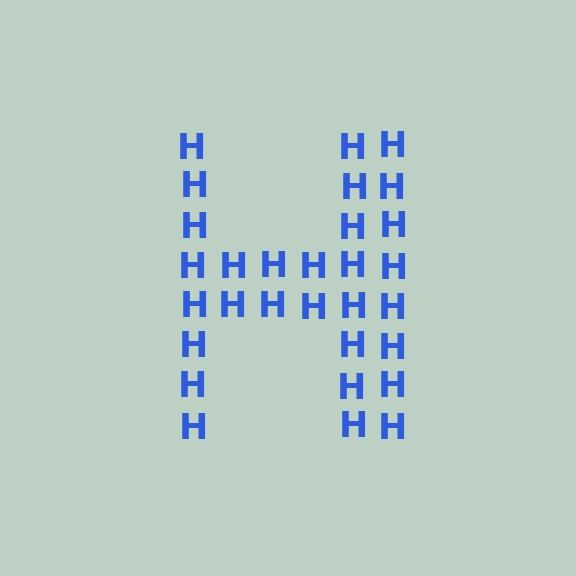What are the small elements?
The small elements are letter H's.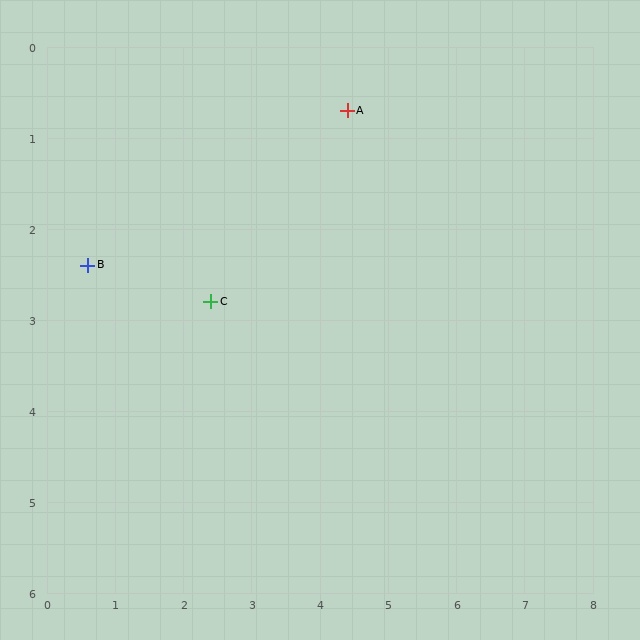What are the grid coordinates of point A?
Point A is at approximately (4.4, 0.7).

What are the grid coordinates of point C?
Point C is at approximately (2.4, 2.8).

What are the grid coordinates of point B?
Point B is at approximately (0.6, 2.4).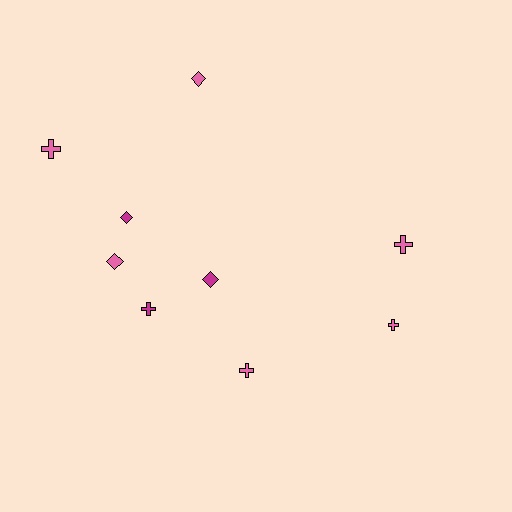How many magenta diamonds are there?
There are 2 magenta diamonds.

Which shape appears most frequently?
Cross, with 5 objects.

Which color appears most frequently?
Pink, with 6 objects.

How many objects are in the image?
There are 9 objects.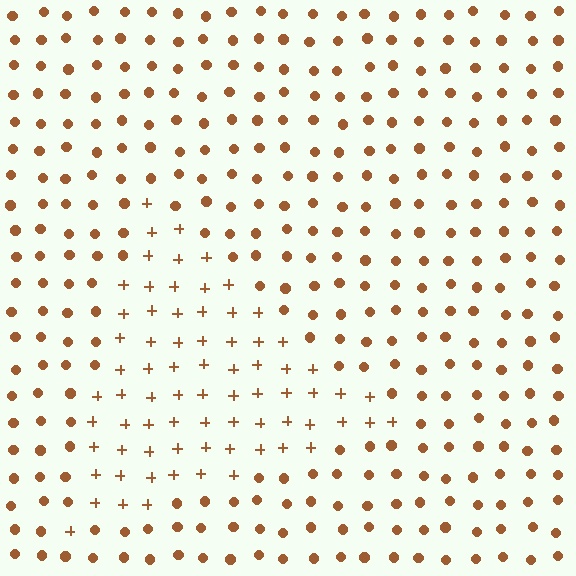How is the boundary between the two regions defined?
The boundary is defined by a change in element shape: plus signs inside vs. circles outside. All elements share the same color and spacing.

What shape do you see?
I see a triangle.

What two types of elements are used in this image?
The image uses plus signs inside the triangle region and circles outside it.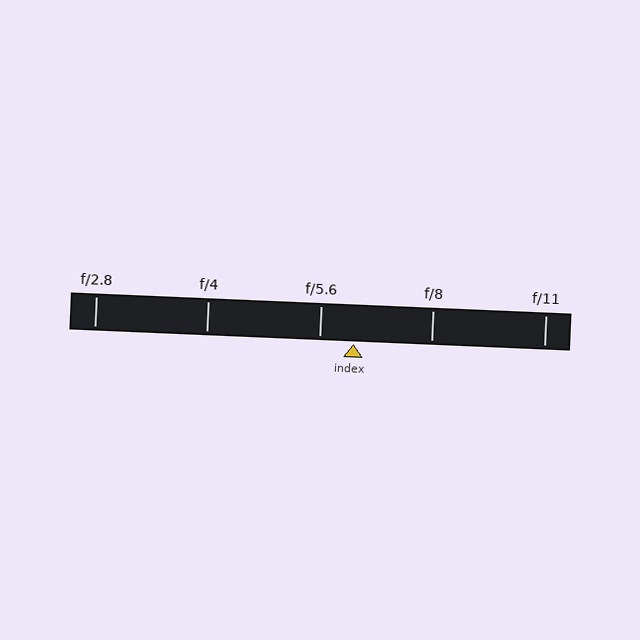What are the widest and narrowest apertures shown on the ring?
The widest aperture shown is f/2.8 and the narrowest is f/11.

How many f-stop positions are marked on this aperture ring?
There are 5 f-stop positions marked.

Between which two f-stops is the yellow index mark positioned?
The index mark is between f/5.6 and f/8.